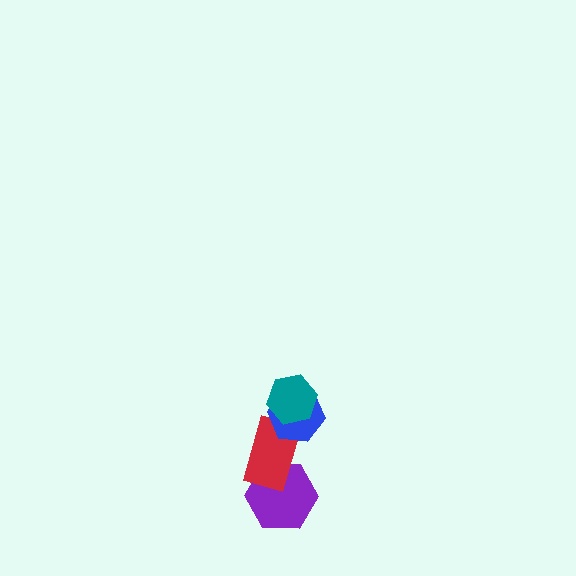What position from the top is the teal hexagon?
The teal hexagon is 1st from the top.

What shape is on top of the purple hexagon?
The red rectangle is on top of the purple hexagon.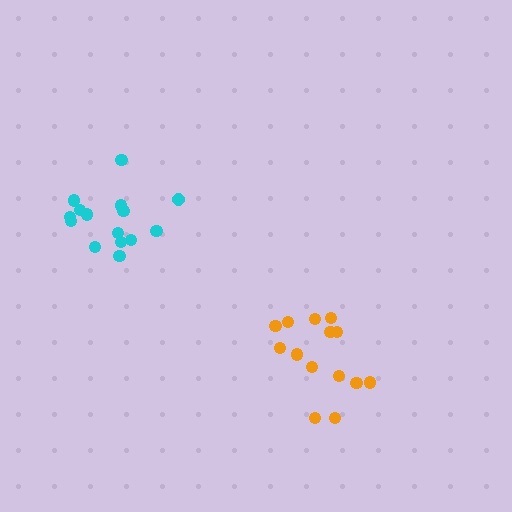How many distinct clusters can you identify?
There are 2 distinct clusters.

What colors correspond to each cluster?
The clusters are colored: orange, cyan.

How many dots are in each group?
Group 1: 14 dots, Group 2: 15 dots (29 total).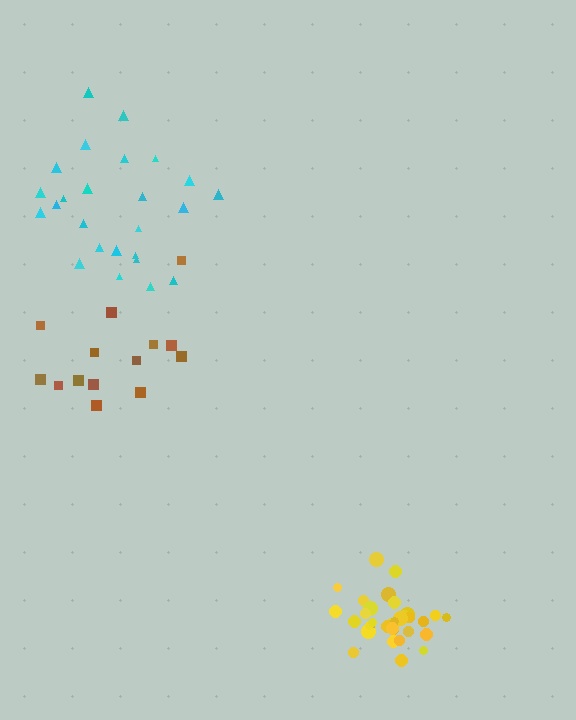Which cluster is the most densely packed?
Yellow.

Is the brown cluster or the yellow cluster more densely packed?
Yellow.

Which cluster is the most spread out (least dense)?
Cyan.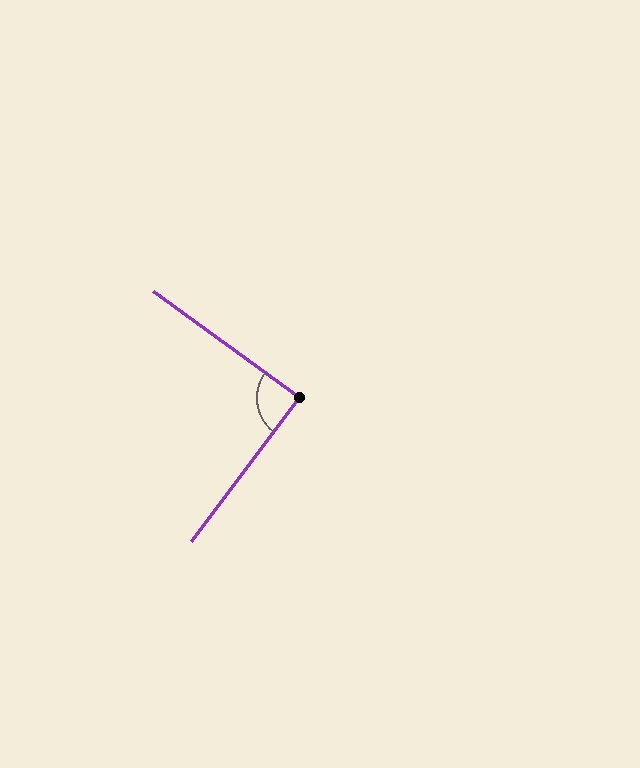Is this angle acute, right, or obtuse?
It is approximately a right angle.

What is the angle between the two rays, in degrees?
Approximately 89 degrees.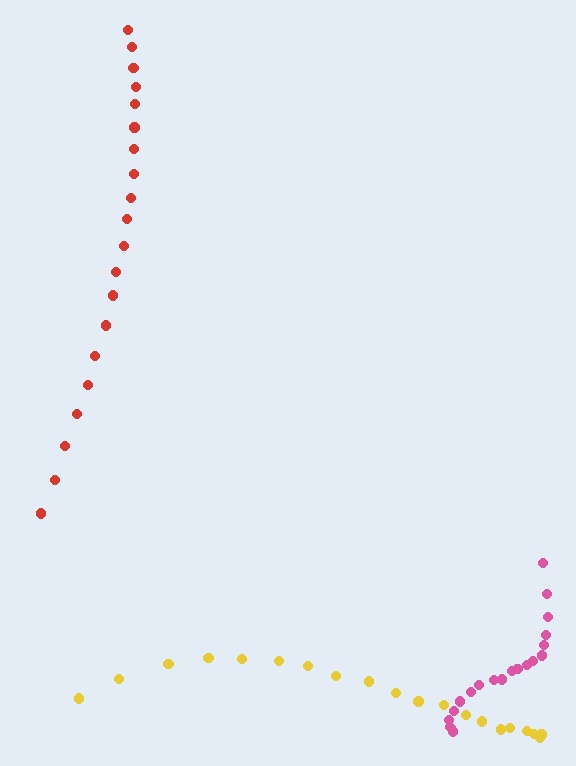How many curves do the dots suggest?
There are 3 distinct paths.